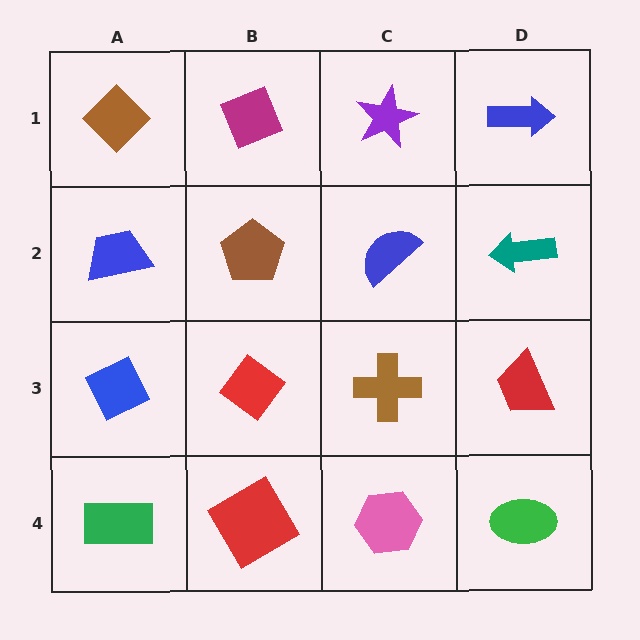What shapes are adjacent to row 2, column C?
A purple star (row 1, column C), a brown cross (row 3, column C), a brown pentagon (row 2, column B), a teal arrow (row 2, column D).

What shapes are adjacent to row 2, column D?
A blue arrow (row 1, column D), a red trapezoid (row 3, column D), a blue semicircle (row 2, column C).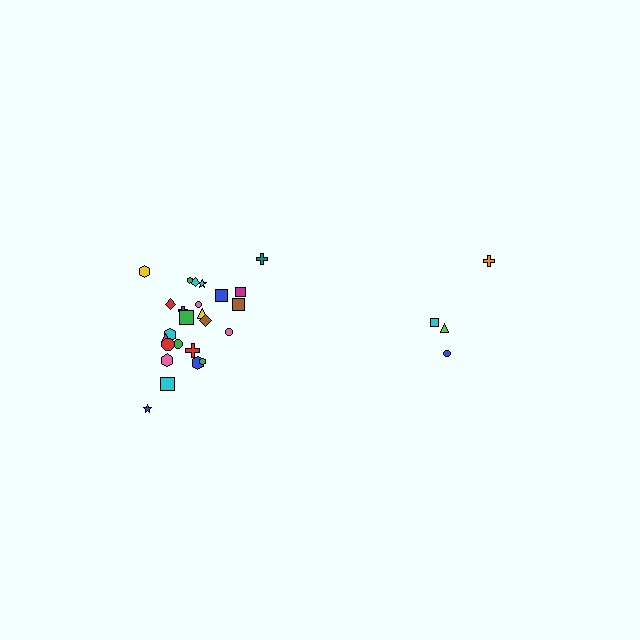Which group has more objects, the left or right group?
The left group.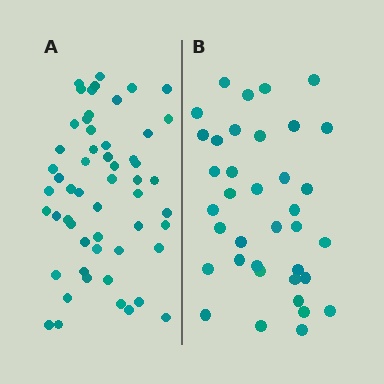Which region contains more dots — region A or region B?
Region A (the left region) has more dots.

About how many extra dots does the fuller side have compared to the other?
Region A has approximately 20 more dots than region B.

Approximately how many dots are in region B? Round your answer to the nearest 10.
About 40 dots. (The exact count is 37, which rounds to 40.)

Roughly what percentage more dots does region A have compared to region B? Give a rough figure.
About 50% more.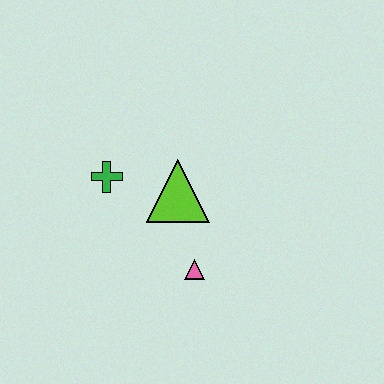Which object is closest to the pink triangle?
The lime triangle is closest to the pink triangle.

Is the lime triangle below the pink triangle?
No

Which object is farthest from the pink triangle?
The green cross is farthest from the pink triangle.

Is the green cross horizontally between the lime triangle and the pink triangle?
No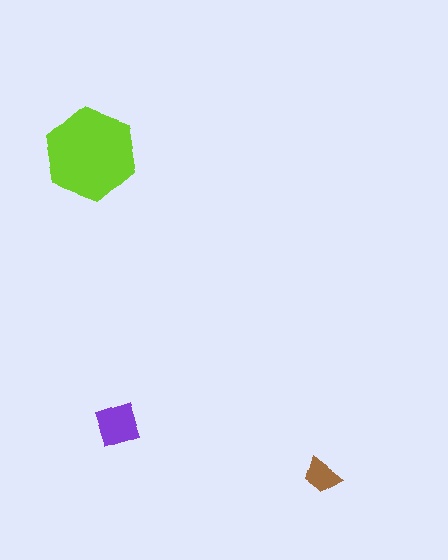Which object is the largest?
The lime hexagon.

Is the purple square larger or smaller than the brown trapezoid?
Larger.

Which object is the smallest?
The brown trapezoid.